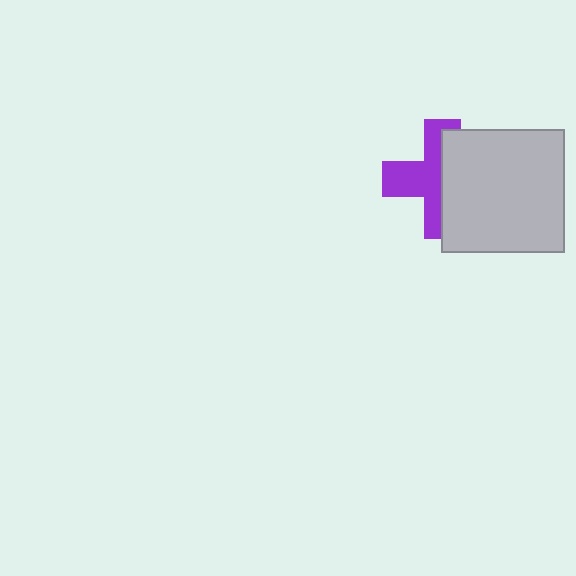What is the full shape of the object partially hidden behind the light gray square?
The partially hidden object is a purple cross.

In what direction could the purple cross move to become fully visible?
The purple cross could move left. That would shift it out from behind the light gray square entirely.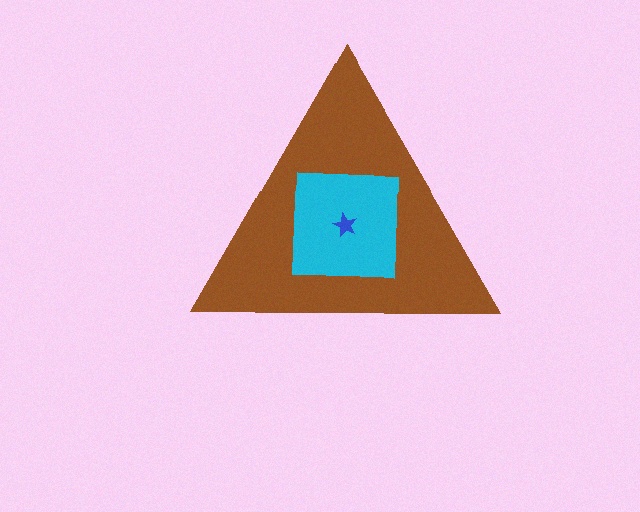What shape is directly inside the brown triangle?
The cyan square.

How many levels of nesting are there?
3.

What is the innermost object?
The blue star.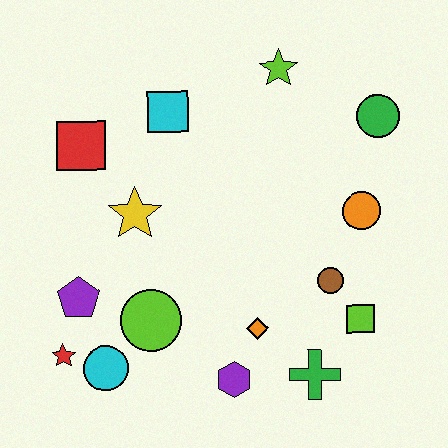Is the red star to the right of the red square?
No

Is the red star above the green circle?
No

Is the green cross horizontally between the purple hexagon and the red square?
No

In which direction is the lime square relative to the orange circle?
The lime square is below the orange circle.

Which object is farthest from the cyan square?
The green cross is farthest from the cyan square.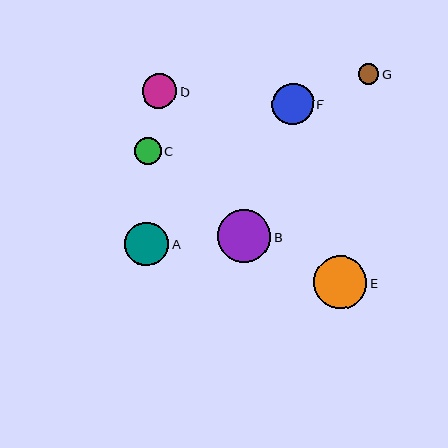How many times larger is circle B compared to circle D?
Circle B is approximately 1.6 times the size of circle D.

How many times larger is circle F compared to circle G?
Circle F is approximately 2.0 times the size of circle G.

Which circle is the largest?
Circle B is the largest with a size of approximately 54 pixels.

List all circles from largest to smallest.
From largest to smallest: B, E, A, F, D, C, G.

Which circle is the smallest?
Circle G is the smallest with a size of approximately 20 pixels.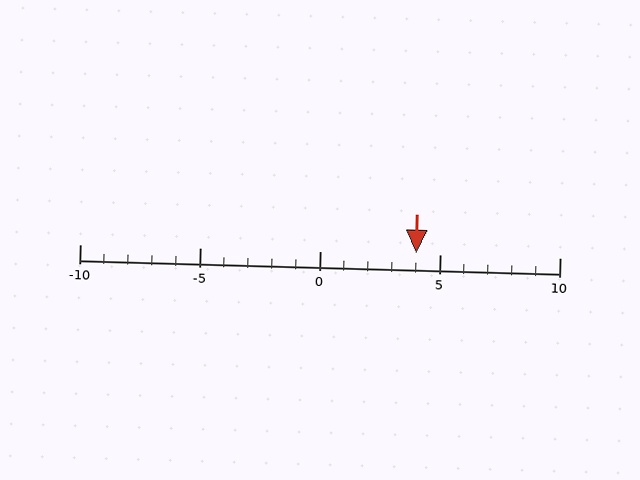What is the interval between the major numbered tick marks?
The major tick marks are spaced 5 units apart.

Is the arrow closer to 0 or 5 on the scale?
The arrow is closer to 5.